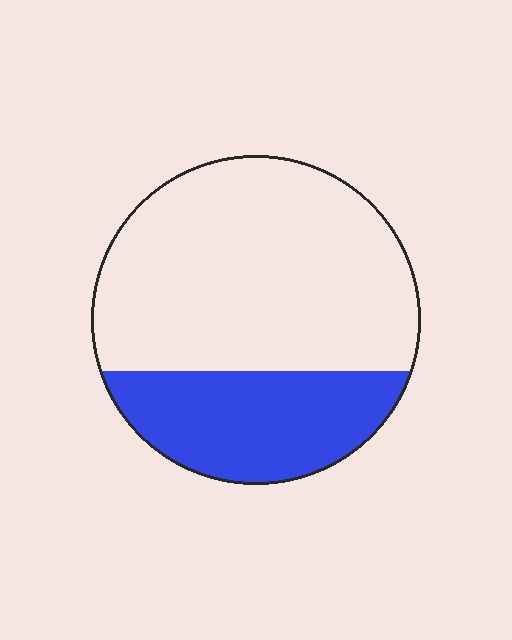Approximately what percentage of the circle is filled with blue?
Approximately 30%.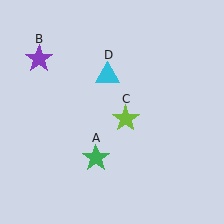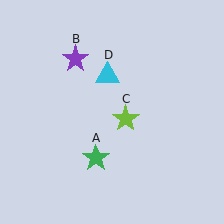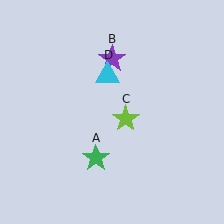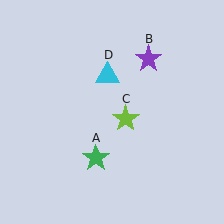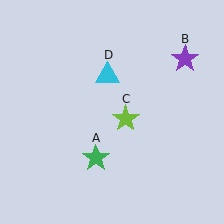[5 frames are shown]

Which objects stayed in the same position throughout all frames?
Green star (object A) and lime star (object C) and cyan triangle (object D) remained stationary.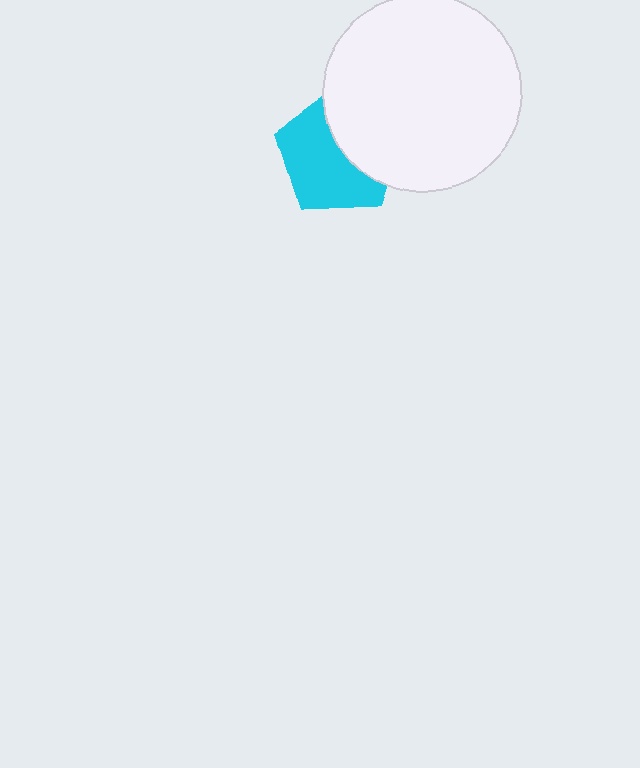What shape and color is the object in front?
The object in front is a white circle.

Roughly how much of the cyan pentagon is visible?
About half of it is visible (roughly 59%).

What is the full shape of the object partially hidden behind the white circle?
The partially hidden object is a cyan pentagon.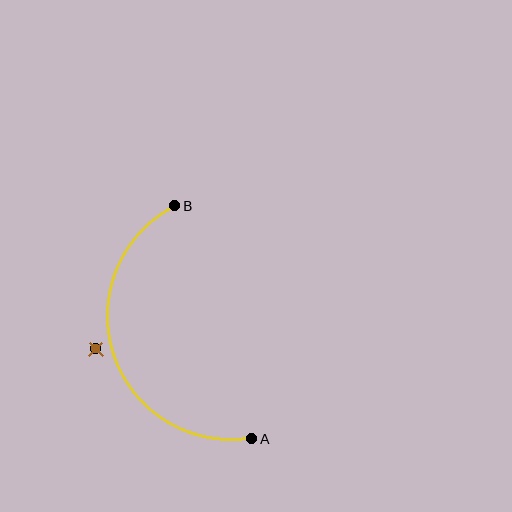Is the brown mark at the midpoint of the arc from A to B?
No — the brown mark does not lie on the arc at all. It sits slightly outside the curve.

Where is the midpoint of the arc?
The arc midpoint is the point on the curve farthest from the straight line joining A and B. It sits to the left of that line.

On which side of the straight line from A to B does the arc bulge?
The arc bulges to the left of the straight line connecting A and B.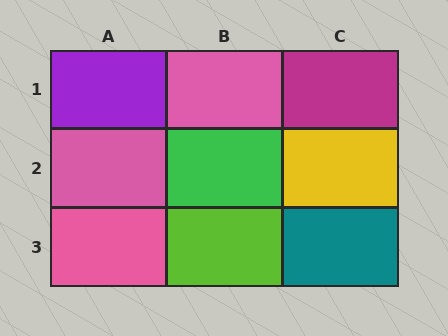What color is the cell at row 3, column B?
Lime.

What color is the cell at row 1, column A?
Purple.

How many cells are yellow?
1 cell is yellow.